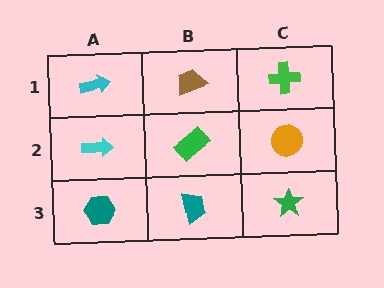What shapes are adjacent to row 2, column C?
A green cross (row 1, column C), a green star (row 3, column C), a green rectangle (row 2, column B).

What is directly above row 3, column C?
An orange circle.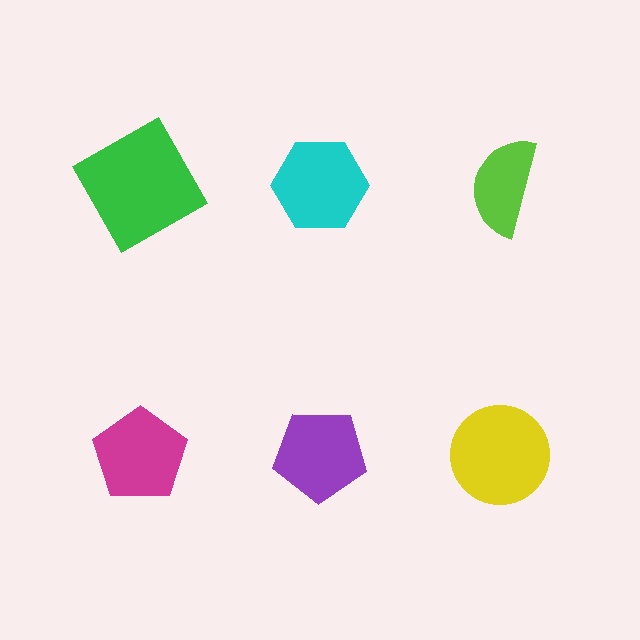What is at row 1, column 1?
A green square.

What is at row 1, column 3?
A lime semicircle.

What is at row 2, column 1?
A magenta pentagon.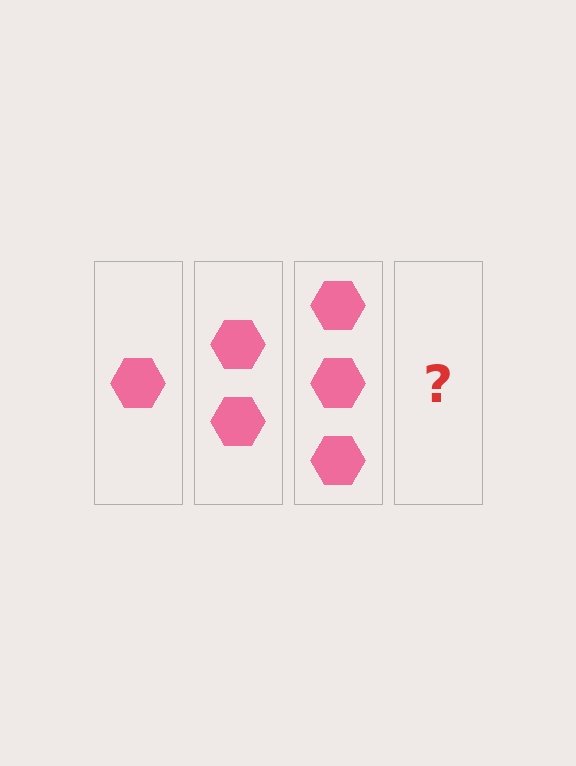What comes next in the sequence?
The next element should be 4 hexagons.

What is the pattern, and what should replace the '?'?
The pattern is that each step adds one more hexagon. The '?' should be 4 hexagons.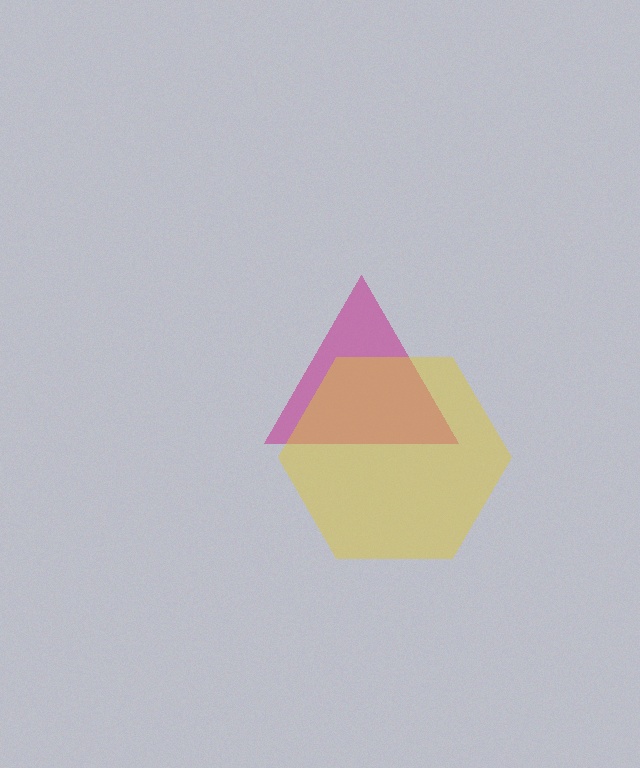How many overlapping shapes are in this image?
There are 2 overlapping shapes in the image.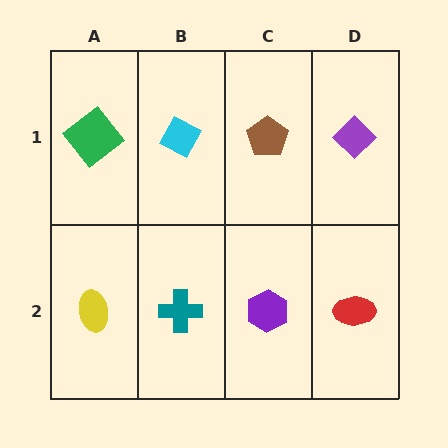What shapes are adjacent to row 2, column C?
A brown pentagon (row 1, column C), a teal cross (row 2, column B), a red ellipse (row 2, column D).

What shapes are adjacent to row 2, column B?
A cyan diamond (row 1, column B), a yellow ellipse (row 2, column A), a purple hexagon (row 2, column C).